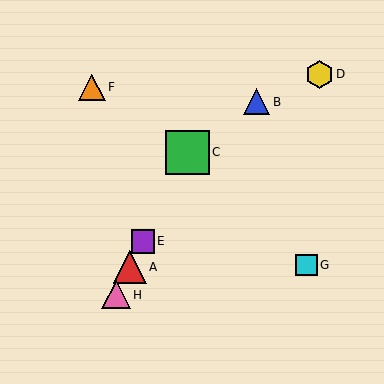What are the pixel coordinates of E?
Object E is at (143, 241).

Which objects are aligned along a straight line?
Objects A, C, E, H are aligned along a straight line.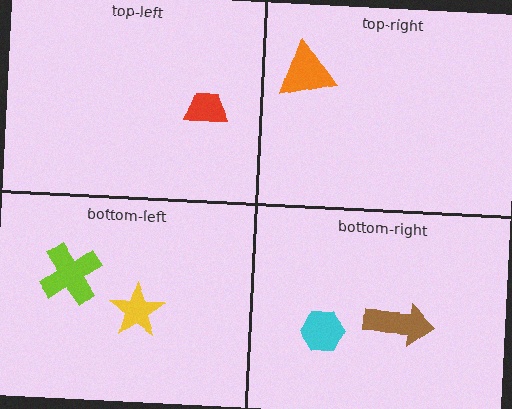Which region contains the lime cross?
The bottom-left region.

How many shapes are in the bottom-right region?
2.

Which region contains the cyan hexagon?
The bottom-right region.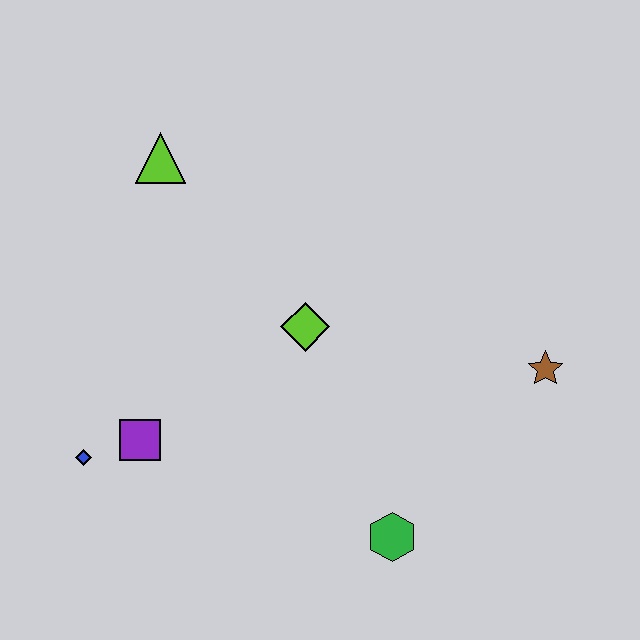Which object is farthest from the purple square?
The brown star is farthest from the purple square.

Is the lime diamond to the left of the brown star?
Yes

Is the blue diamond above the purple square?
No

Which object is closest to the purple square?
The blue diamond is closest to the purple square.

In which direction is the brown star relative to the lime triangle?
The brown star is to the right of the lime triangle.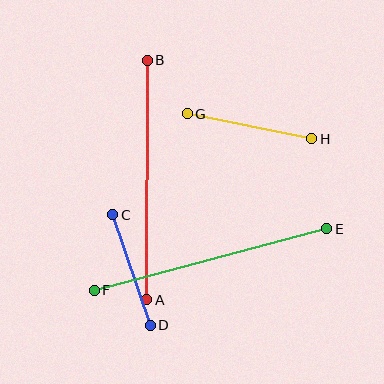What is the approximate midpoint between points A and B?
The midpoint is at approximately (147, 180) pixels.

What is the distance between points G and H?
The distance is approximately 127 pixels.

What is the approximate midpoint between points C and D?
The midpoint is at approximately (131, 270) pixels.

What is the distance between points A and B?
The distance is approximately 240 pixels.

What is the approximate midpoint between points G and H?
The midpoint is at approximately (249, 126) pixels.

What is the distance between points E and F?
The distance is approximately 241 pixels.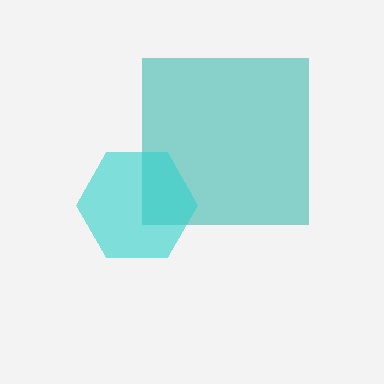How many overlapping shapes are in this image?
There are 2 overlapping shapes in the image.